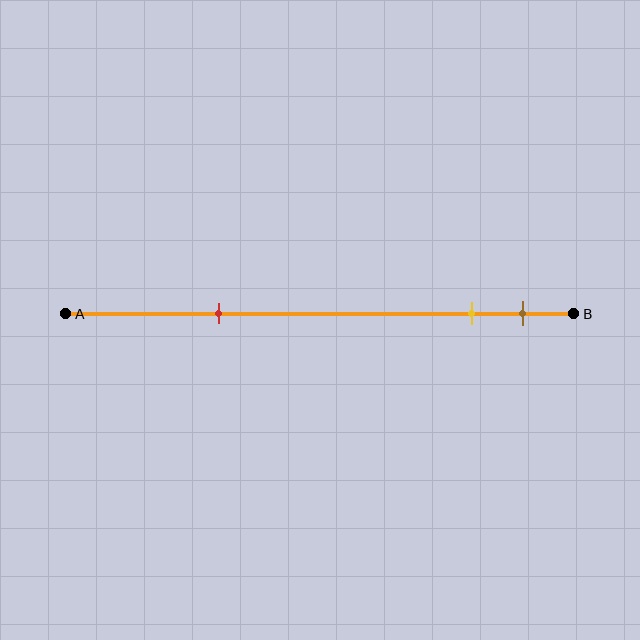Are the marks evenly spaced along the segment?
No, the marks are not evenly spaced.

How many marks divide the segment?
There are 3 marks dividing the segment.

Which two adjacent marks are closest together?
The yellow and brown marks are the closest adjacent pair.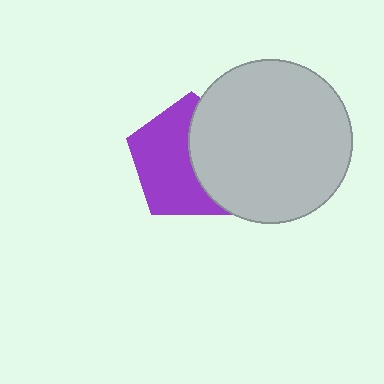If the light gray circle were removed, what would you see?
You would see the complete purple pentagon.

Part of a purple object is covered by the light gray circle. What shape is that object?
It is a pentagon.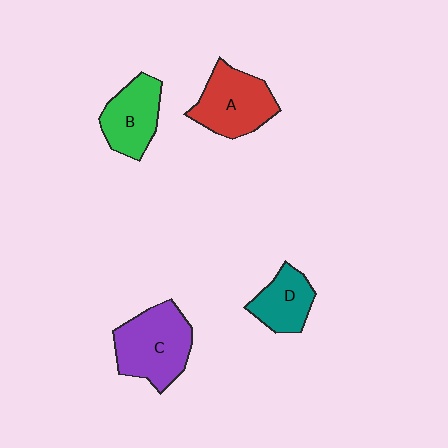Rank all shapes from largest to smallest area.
From largest to smallest: C (purple), A (red), B (green), D (teal).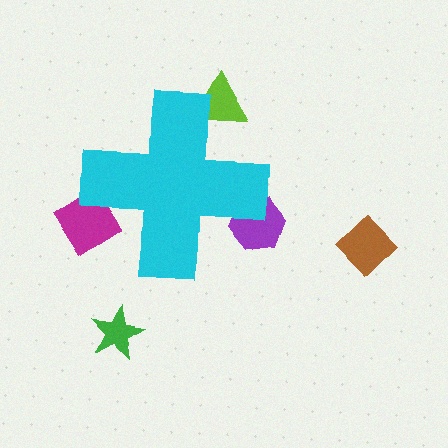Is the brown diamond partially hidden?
No, the brown diamond is fully visible.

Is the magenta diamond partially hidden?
Yes, the magenta diamond is partially hidden behind the cyan cross.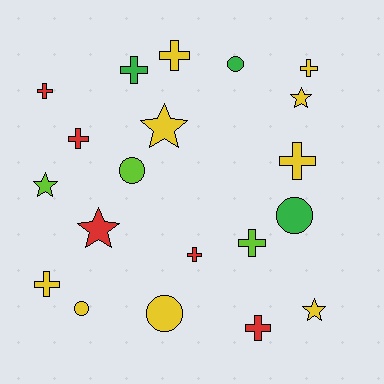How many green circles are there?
There are 2 green circles.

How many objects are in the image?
There are 20 objects.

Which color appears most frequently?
Yellow, with 9 objects.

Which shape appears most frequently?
Cross, with 10 objects.